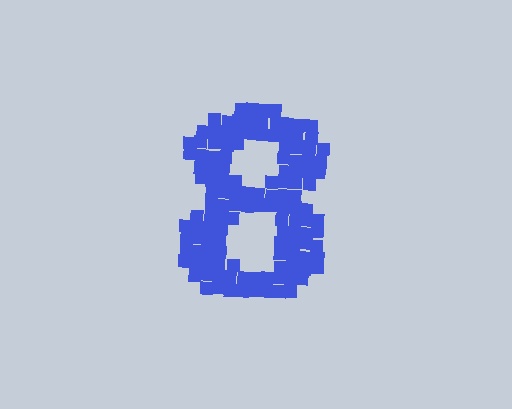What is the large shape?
The large shape is the digit 8.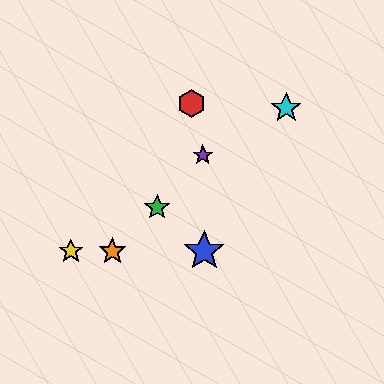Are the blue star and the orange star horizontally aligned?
Yes, both are at y≈251.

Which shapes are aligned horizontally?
The blue star, the yellow star, the orange star are aligned horizontally.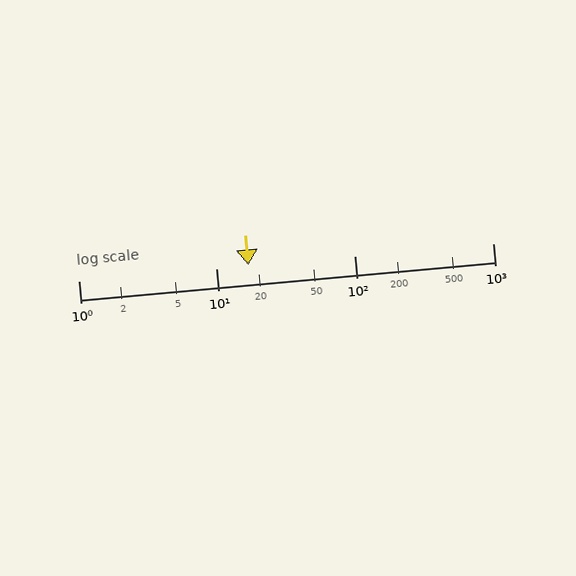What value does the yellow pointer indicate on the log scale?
The pointer indicates approximately 17.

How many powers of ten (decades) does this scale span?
The scale spans 3 decades, from 1 to 1000.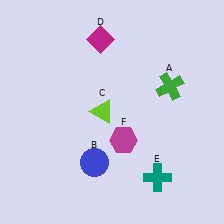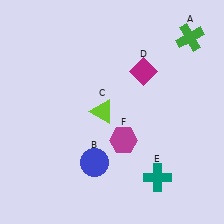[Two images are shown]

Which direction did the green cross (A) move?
The green cross (A) moved up.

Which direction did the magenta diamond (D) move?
The magenta diamond (D) moved right.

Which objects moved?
The objects that moved are: the green cross (A), the magenta diamond (D).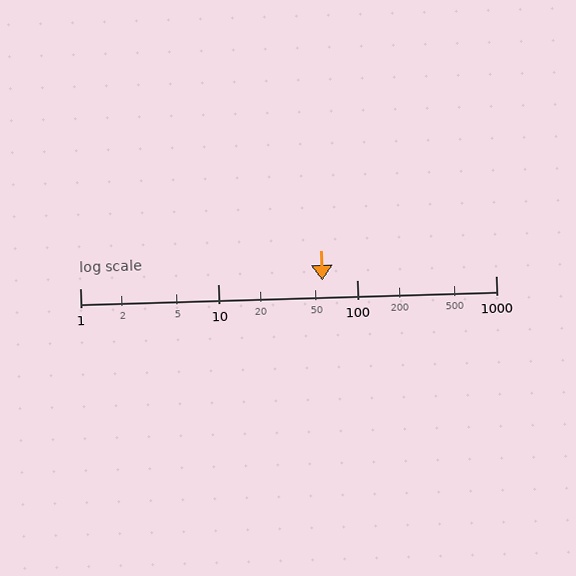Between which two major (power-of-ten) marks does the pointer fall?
The pointer is between 10 and 100.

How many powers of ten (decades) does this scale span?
The scale spans 3 decades, from 1 to 1000.